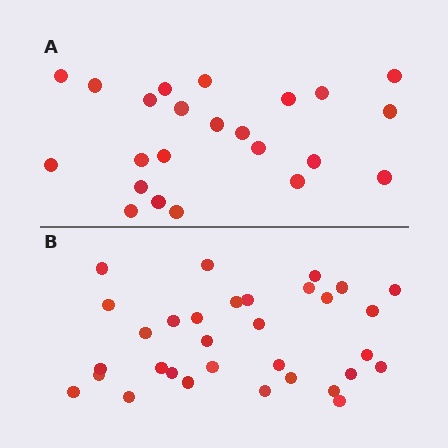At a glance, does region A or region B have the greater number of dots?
Region B (the bottom region) has more dots.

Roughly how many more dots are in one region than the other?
Region B has roughly 8 or so more dots than region A.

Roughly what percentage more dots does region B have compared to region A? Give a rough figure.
About 40% more.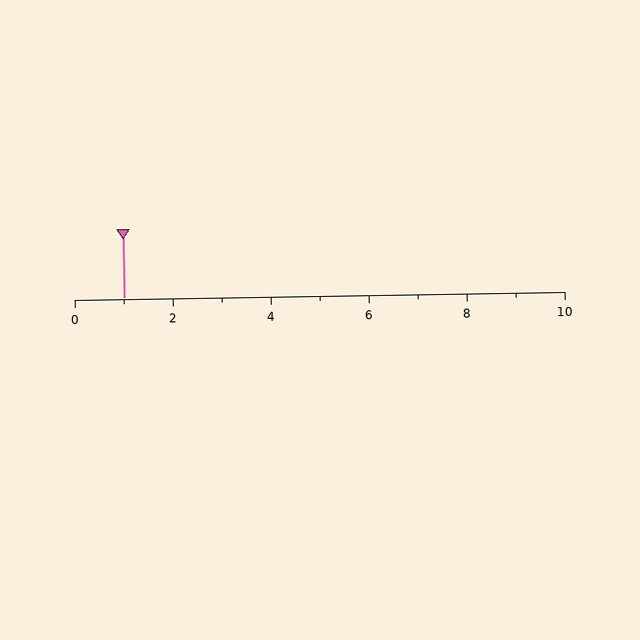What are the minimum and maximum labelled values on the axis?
The axis runs from 0 to 10.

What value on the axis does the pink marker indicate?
The marker indicates approximately 1.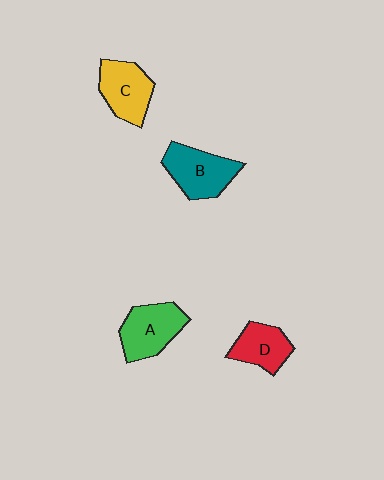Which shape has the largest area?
Shape B (teal).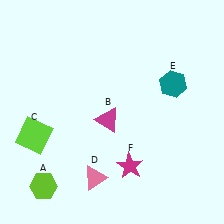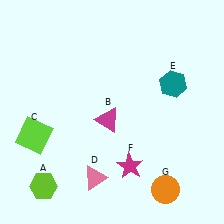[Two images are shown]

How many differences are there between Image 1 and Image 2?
There is 1 difference between the two images.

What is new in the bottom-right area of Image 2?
An orange circle (G) was added in the bottom-right area of Image 2.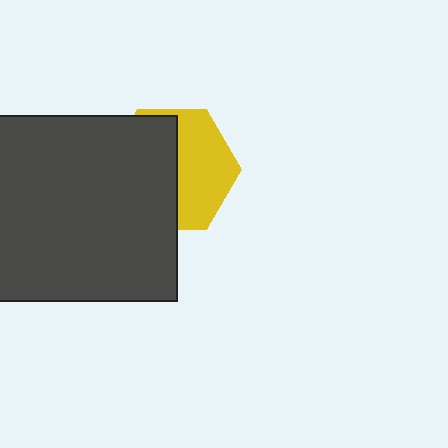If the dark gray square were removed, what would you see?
You would see the complete yellow hexagon.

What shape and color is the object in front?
The object in front is a dark gray square.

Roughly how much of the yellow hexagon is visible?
About half of it is visible (roughly 47%).